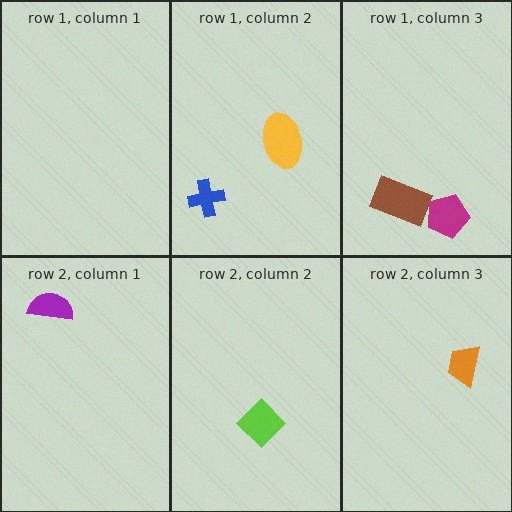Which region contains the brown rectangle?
The row 1, column 3 region.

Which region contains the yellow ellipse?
The row 1, column 2 region.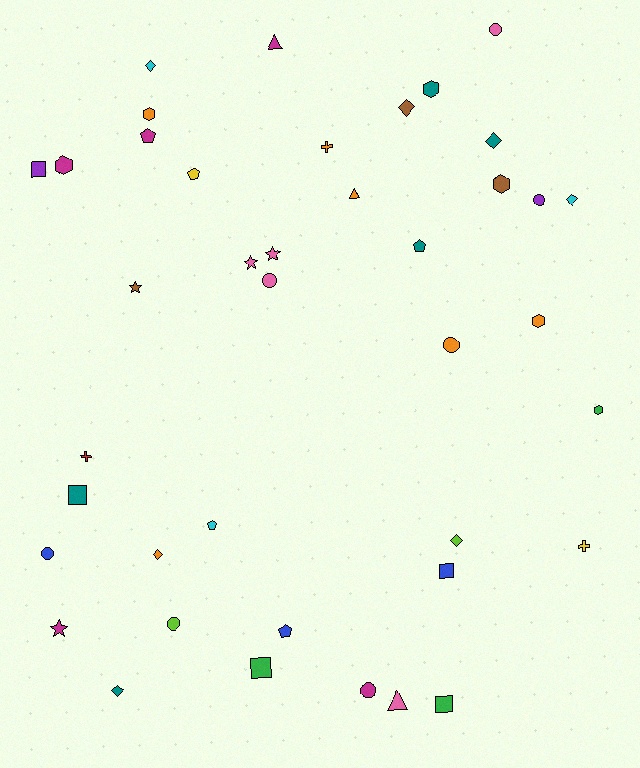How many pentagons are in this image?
There are 5 pentagons.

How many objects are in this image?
There are 40 objects.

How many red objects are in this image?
There is 1 red object.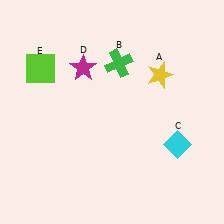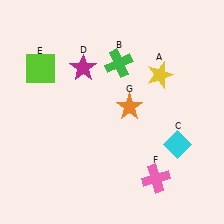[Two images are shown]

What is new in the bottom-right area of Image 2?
A pink cross (F) was added in the bottom-right area of Image 2.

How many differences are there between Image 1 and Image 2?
There are 2 differences between the two images.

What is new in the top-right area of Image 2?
An orange star (G) was added in the top-right area of Image 2.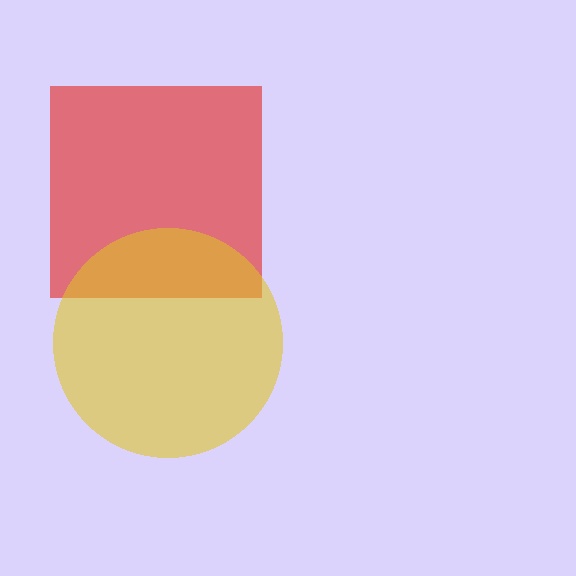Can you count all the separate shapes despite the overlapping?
Yes, there are 2 separate shapes.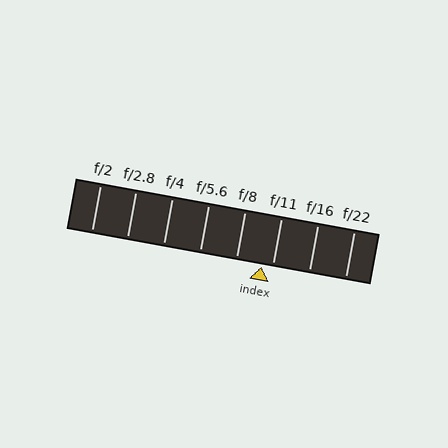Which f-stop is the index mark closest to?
The index mark is closest to f/11.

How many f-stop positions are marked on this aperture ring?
There are 8 f-stop positions marked.